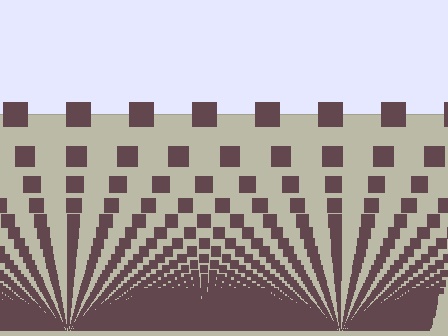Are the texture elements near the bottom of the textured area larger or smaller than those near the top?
Smaller. The gradient is inverted — elements near the bottom are smaller and denser.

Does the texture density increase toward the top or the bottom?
Density increases toward the bottom.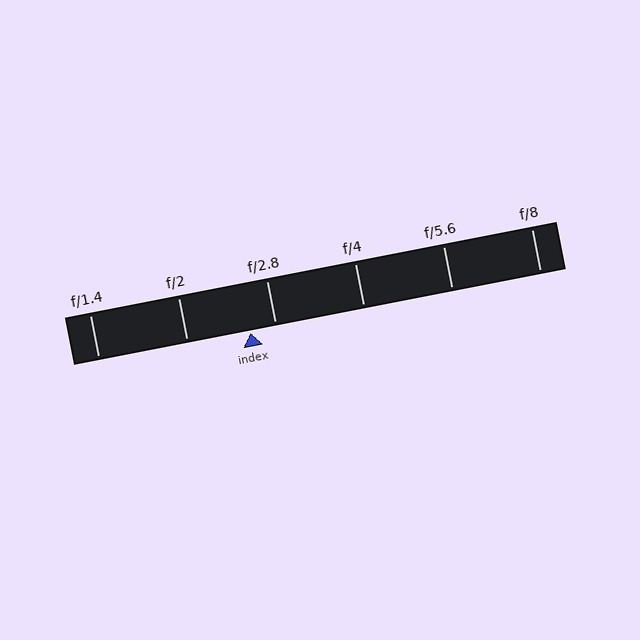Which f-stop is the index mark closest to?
The index mark is closest to f/2.8.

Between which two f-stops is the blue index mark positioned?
The index mark is between f/2 and f/2.8.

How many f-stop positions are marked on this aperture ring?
There are 6 f-stop positions marked.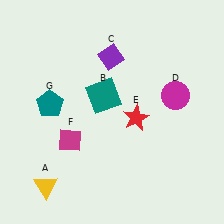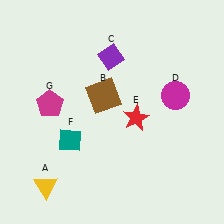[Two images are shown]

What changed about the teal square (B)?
In Image 1, B is teal. In Image 2, it changed to brown.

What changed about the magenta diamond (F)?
In Image 1, F is magenta. In Image 2, it changed to teal.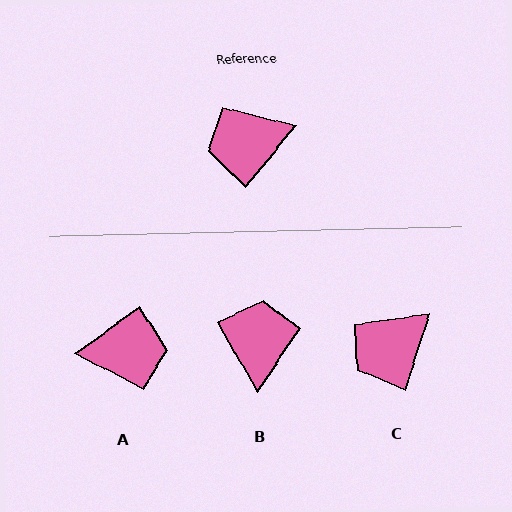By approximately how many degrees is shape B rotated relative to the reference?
Approximately 111 degrees clockwise.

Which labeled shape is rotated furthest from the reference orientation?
A, about 166 degrees away.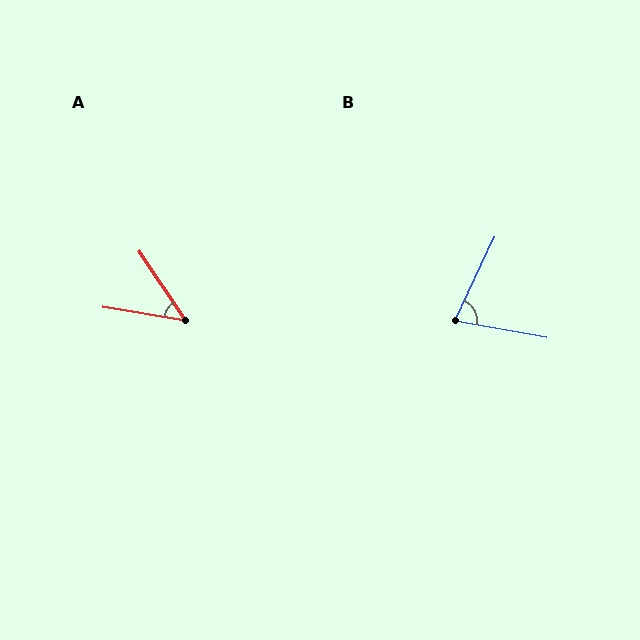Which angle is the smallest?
A, at approximately 46 degrees.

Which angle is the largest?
B, at approximately 75 degrees.